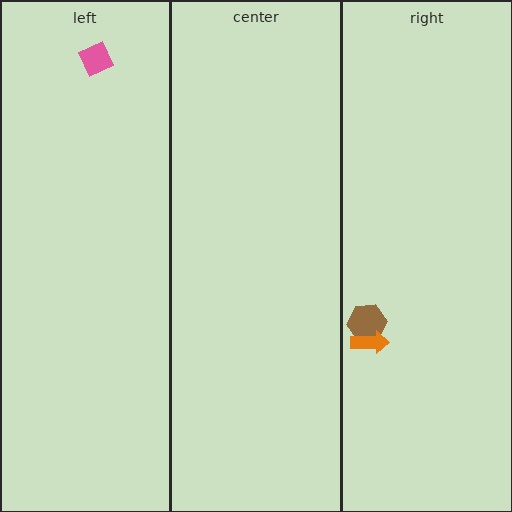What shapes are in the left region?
The pink diamond.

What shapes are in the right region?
The brown hexagon, the orange arrow.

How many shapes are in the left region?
1.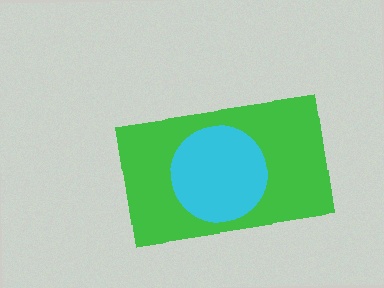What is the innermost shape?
The cyan circle.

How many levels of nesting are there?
2.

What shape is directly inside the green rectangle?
The cyan circle.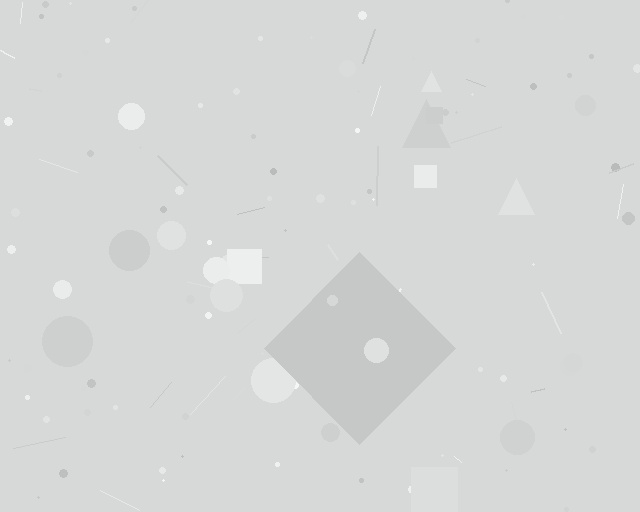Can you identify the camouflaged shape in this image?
The camouflaged shape is a diamond.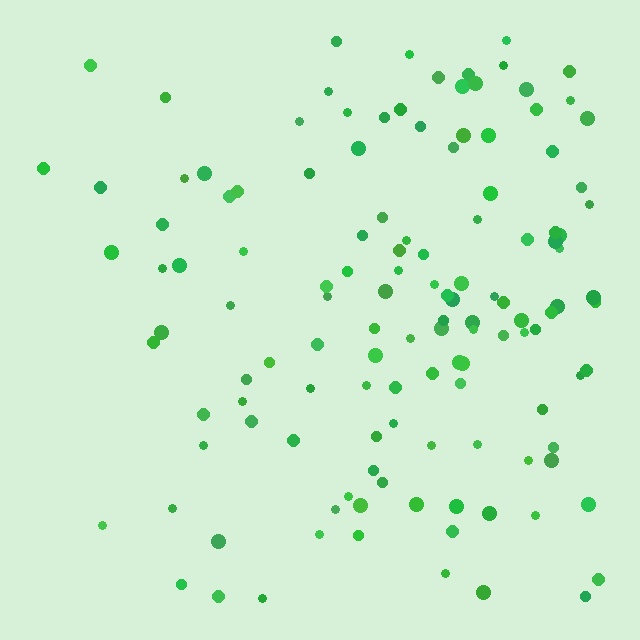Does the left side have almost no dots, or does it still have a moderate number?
Still a moderate number, just noticeably fewer than the right.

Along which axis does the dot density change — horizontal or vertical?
Horizontal.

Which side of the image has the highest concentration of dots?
The right.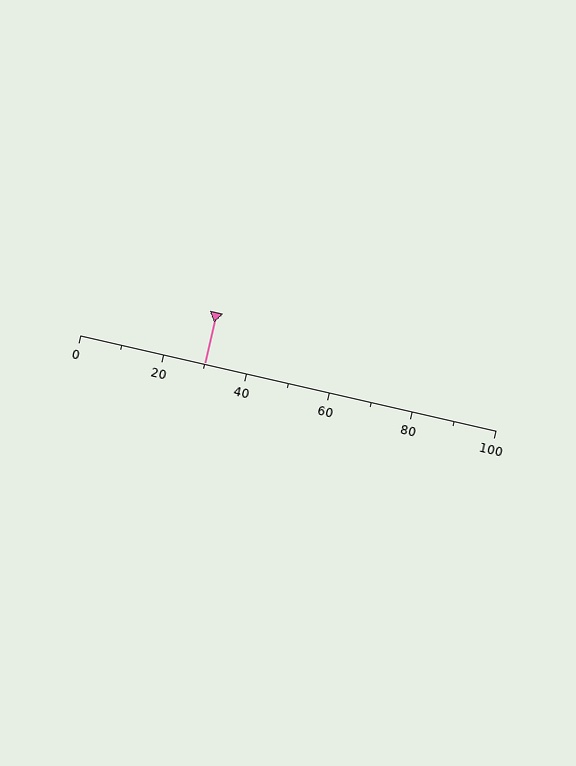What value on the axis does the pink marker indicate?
The marker indicates approximately 30.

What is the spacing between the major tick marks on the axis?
The major ticks are spaced 20 apart.